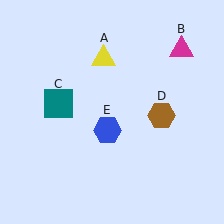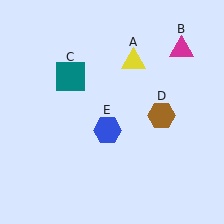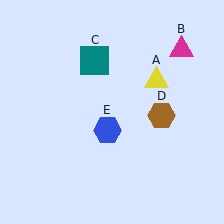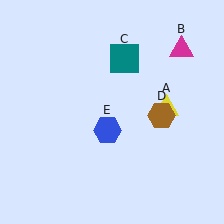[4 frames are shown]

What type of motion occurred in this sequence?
The yellow triangle (object A), teal square (object C) rotated clockwise around the center of the scene.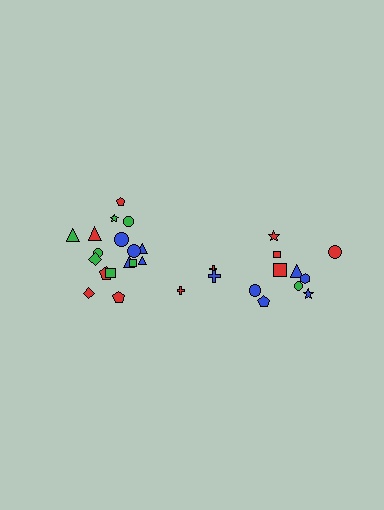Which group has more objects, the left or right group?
The left group.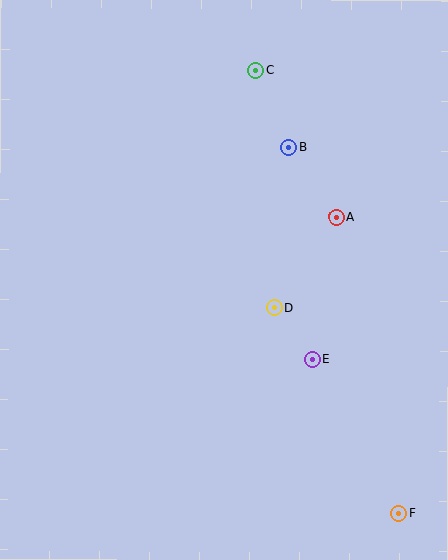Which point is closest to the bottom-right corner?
Point F is closest to the bottom-right corner.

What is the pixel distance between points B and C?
The distance between B and C is 84 pixels.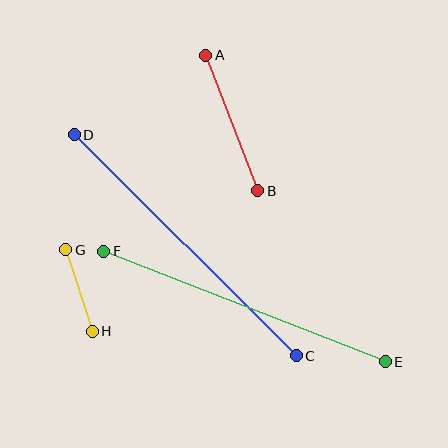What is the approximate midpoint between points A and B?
The midpoint is at approximately (232, 123) pixels.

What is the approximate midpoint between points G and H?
The midpoint is at approximately (79, 291) pixels.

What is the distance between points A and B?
The distance is approximately 145 pixels.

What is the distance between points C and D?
The distance is approximately 313 pixels.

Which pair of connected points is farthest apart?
Points C and D are farthest apart.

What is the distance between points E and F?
The distance is approximately 303 pixels.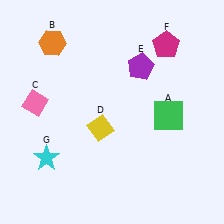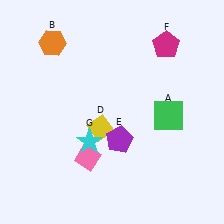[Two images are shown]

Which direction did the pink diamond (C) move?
The pink diamond (C) moved down.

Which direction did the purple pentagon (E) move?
The purple pentagon (E) moved down.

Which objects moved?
The objects that moved are: the pink diamond (C), the purple pentagon (E), the cyan star (G).